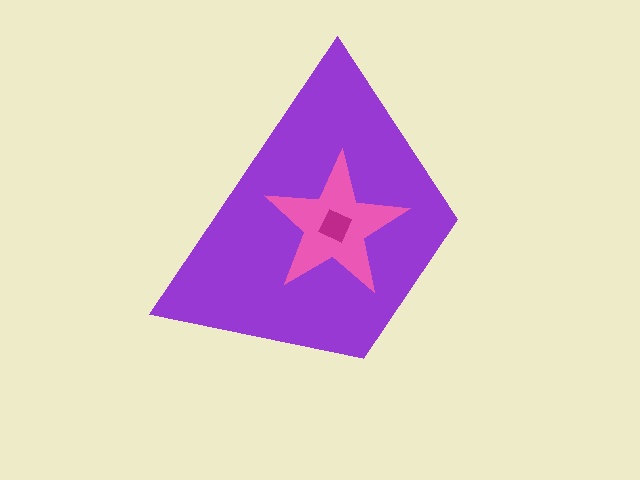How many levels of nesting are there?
3.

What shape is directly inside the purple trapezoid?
The pink star.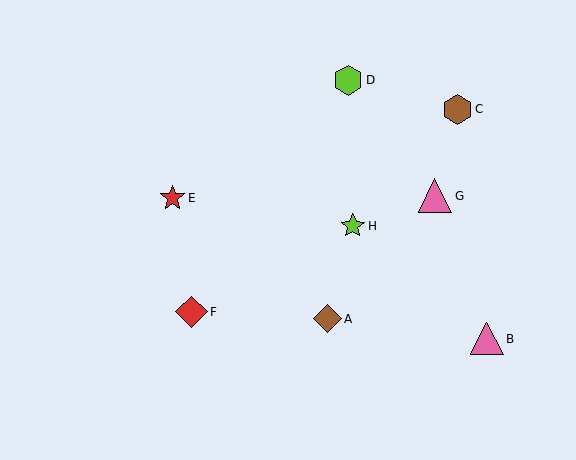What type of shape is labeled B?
Shape B is a pink triangle.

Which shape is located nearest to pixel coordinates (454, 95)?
The brown hexagon (labeled C) at (457, 109) is nearest to that location.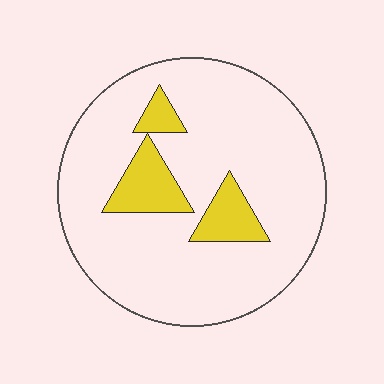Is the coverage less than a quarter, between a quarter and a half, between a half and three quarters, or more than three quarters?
Less than a quarter.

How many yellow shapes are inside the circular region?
3.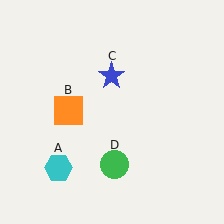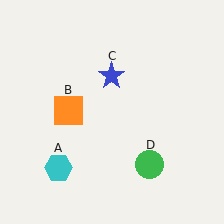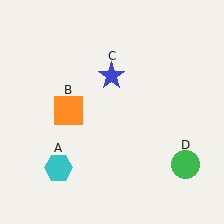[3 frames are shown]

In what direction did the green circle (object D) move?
The green circle (object D) moved right.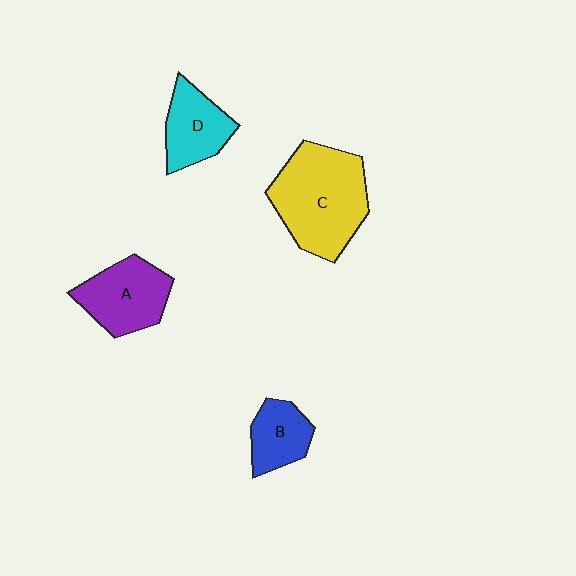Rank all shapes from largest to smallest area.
From largest to smallest: C (yellow), A (purple), D (cyan), B (blue).